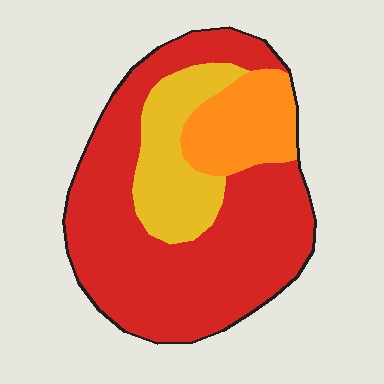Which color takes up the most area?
Red, at roughly 65%.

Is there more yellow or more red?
Red.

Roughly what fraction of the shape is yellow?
Yellow takes up about one fifth (1/5) of the shape.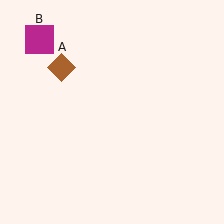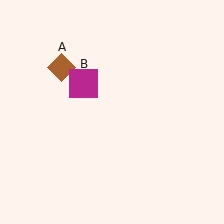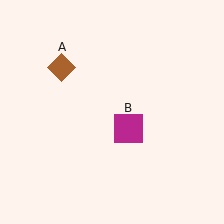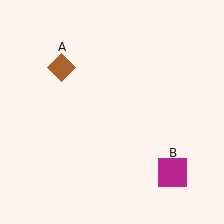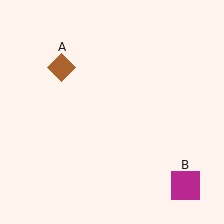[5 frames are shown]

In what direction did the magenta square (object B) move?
The magenta square (object B) moved down and to the right.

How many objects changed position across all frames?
1 object changed position: magenta square (object B).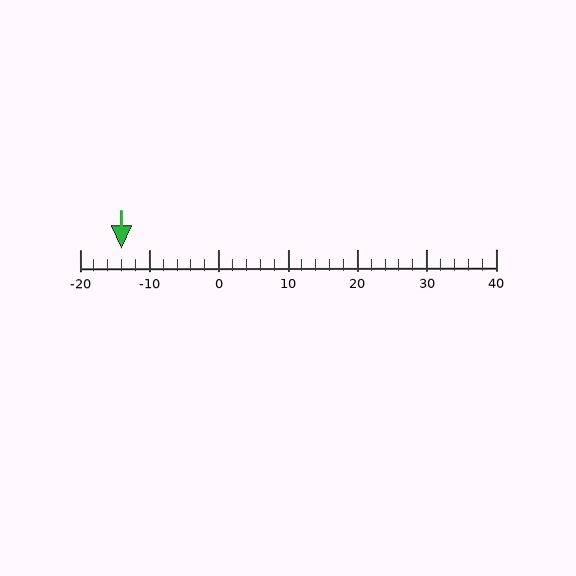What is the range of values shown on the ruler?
The ruler shows values from -20 to 40.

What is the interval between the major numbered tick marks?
The major tick marks are spaced 10 units apart.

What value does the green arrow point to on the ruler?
The green arrow points to approximately -14.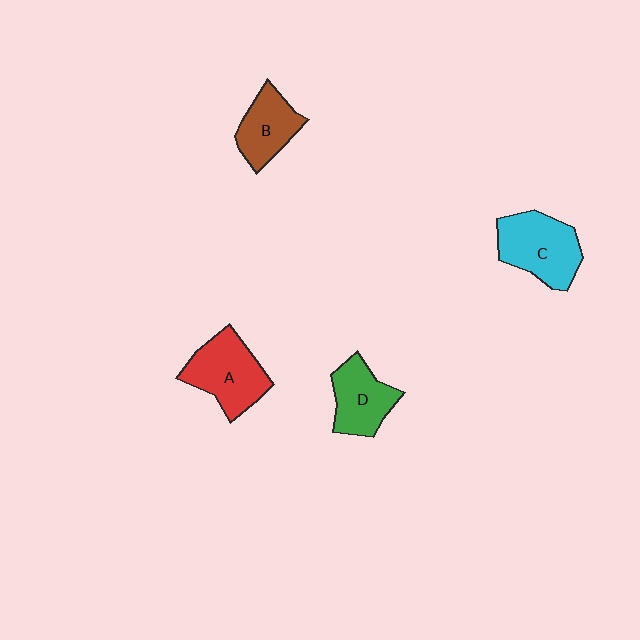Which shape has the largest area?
Shape C (cyan).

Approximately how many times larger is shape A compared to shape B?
Approximately 1.3 times.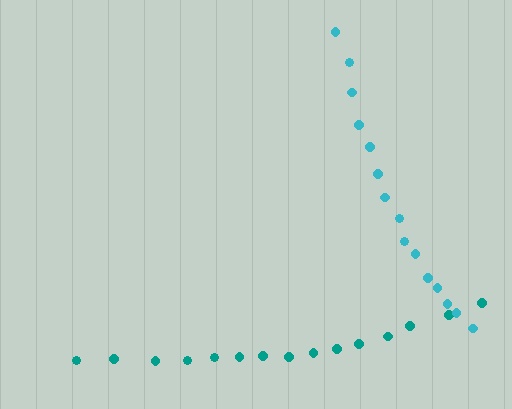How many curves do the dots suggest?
There are 2 distinct paths.